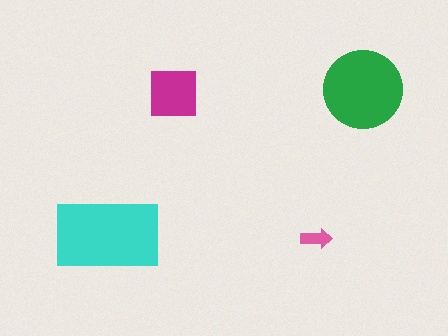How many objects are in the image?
There are 4 objects in the image.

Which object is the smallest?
The pink arrow.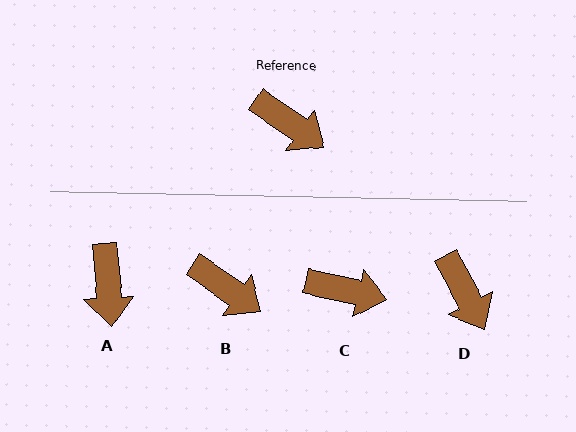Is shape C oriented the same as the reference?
No, it is off by about 22 degrees.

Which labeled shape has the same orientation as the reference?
B.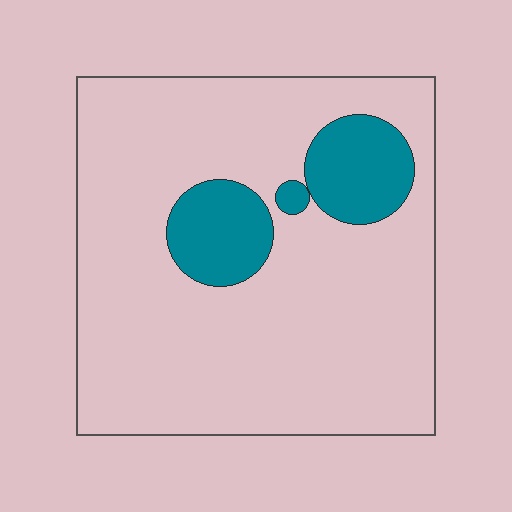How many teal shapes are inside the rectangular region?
3.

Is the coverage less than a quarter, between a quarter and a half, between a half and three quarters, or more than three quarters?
Less than a quarter.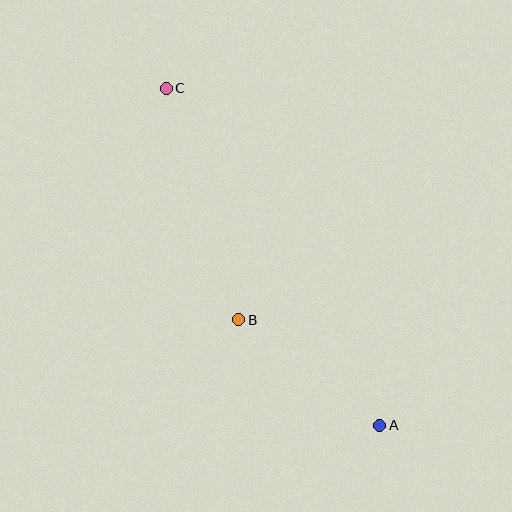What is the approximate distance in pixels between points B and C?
The distance between B and C is approximately 243 pixels.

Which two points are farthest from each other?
Points A and C are farthest from each other.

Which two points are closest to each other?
Points A and B are closest to each other.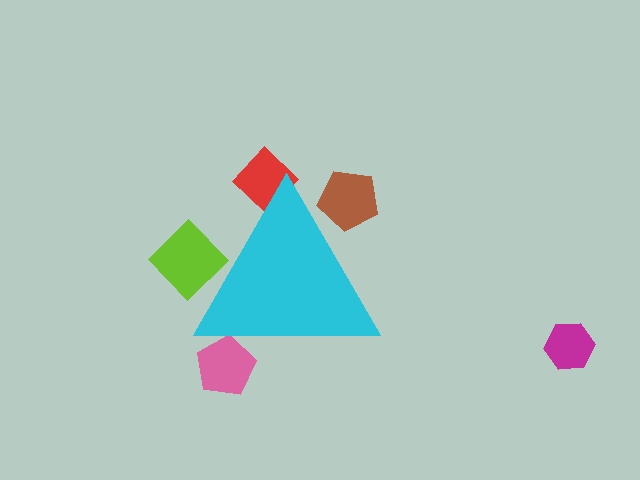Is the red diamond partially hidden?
Yes, the red diamond is partially hidden behind the cyan triangle.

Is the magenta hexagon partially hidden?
No, the magenta hexagon is fully visible.